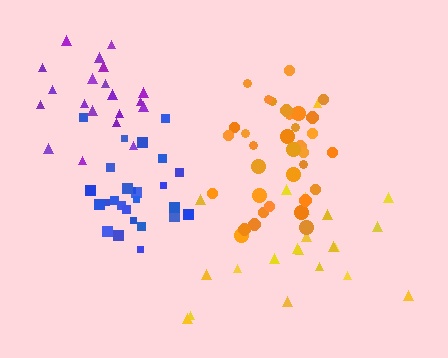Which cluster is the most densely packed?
Orange.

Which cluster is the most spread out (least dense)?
Yellow.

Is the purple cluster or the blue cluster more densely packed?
Blue.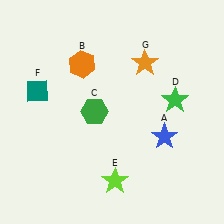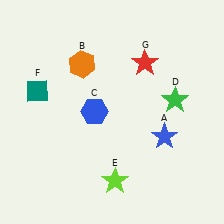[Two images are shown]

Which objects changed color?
C changed from green to blue. G changed from orange to red.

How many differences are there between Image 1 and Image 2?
There are 2 differences between the two images.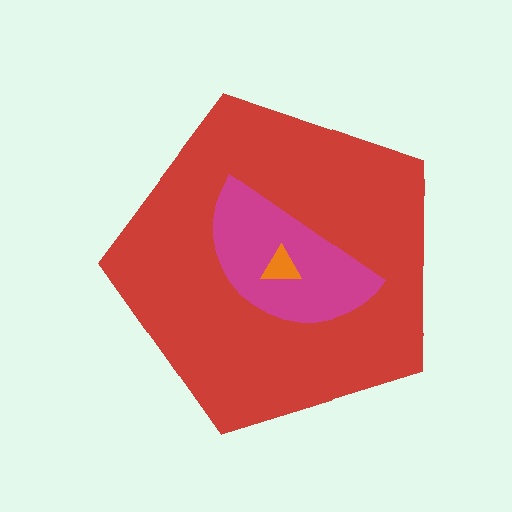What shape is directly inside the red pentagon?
The magenta semicircle.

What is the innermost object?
The orange triangle.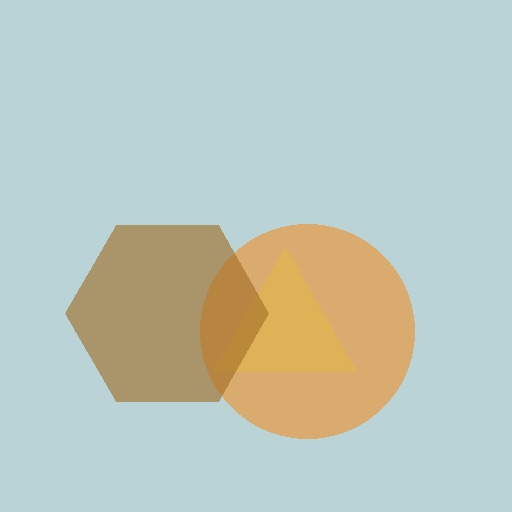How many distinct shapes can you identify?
There are 3 distinct shapes: an orange circle, a yellow triangle, a brown hexagon.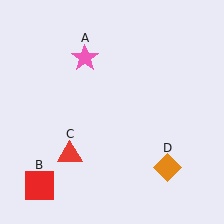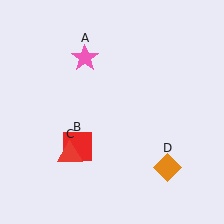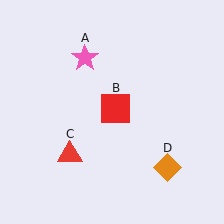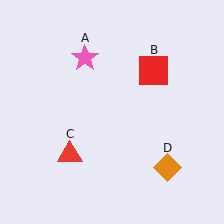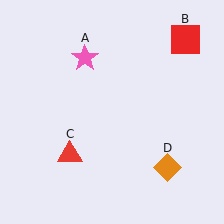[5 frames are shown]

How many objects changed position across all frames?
1 object changed position: red square (object B).